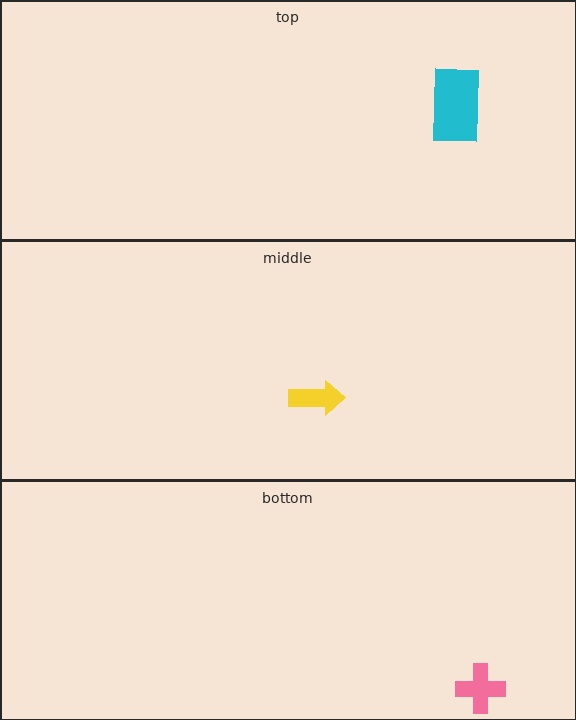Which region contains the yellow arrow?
The middle region.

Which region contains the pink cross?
The bottom region.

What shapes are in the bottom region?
The pink cross.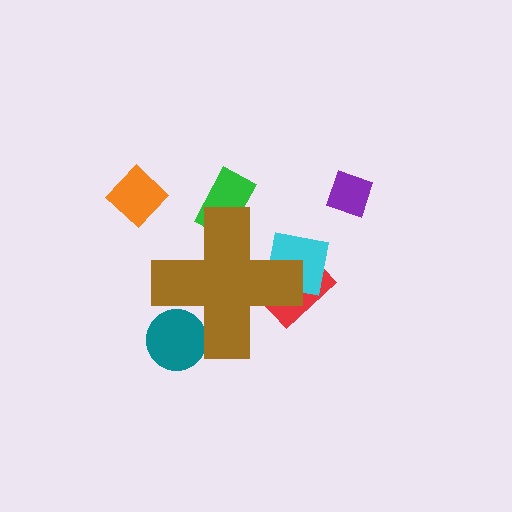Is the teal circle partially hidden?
Yes, the teal circle is partially hidden behind the brown cross.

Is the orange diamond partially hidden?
No, the orange diamond is fully visible.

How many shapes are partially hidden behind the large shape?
4 shapes are partially hidden.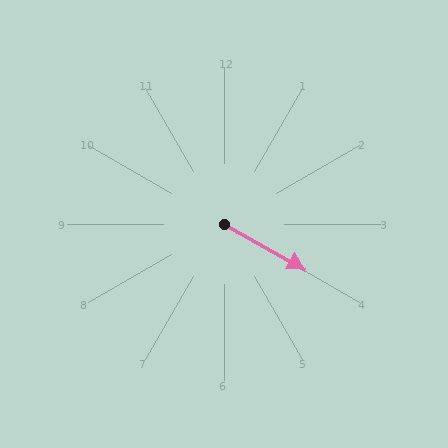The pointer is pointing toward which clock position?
Roughly 4 o'clock.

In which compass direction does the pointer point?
Southeast.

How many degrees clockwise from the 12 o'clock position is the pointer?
Approximately 119 degrees.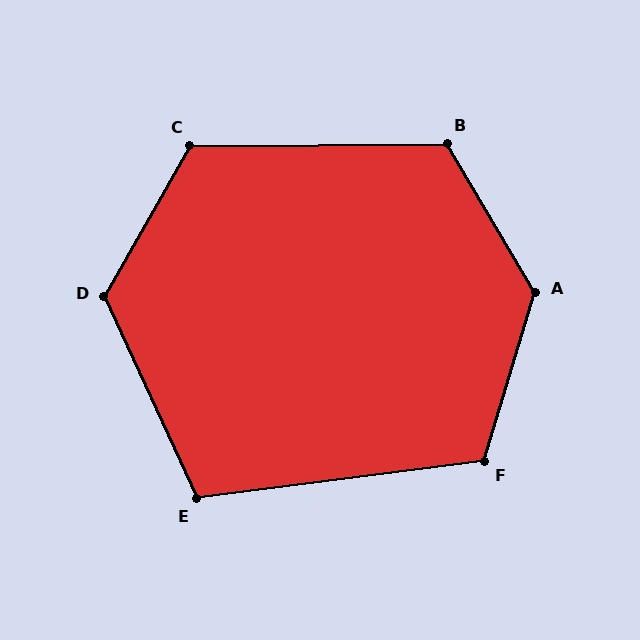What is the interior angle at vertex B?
Approximately 120 degrees (obtuse).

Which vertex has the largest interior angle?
A, at approximately 133 degrees.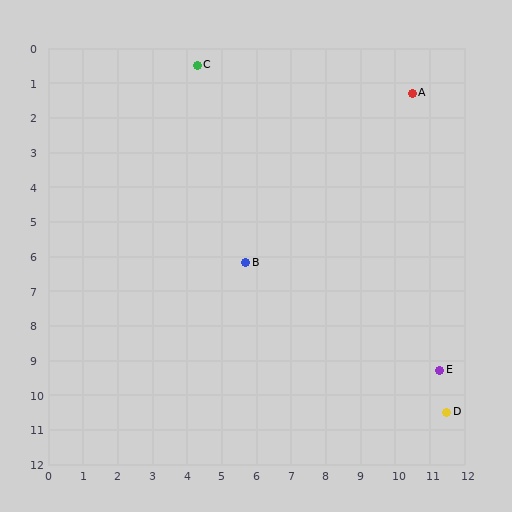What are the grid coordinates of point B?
Point B is at approximately (5.7, 6.2).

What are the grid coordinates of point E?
Point E is at approximately (11.3, 9.3).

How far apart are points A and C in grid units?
Points A and C are about 6.3 grid units apart.